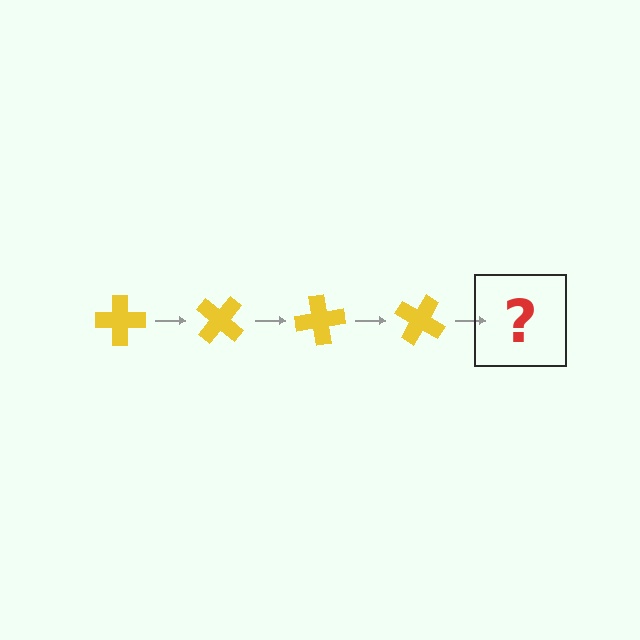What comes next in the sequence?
The next element should be a yellow cross rotated 160 degrees.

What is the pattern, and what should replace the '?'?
The pattern is that the cross rotates 40 degrees each step. The '?' should be a yellow cross rotated 160 degrees.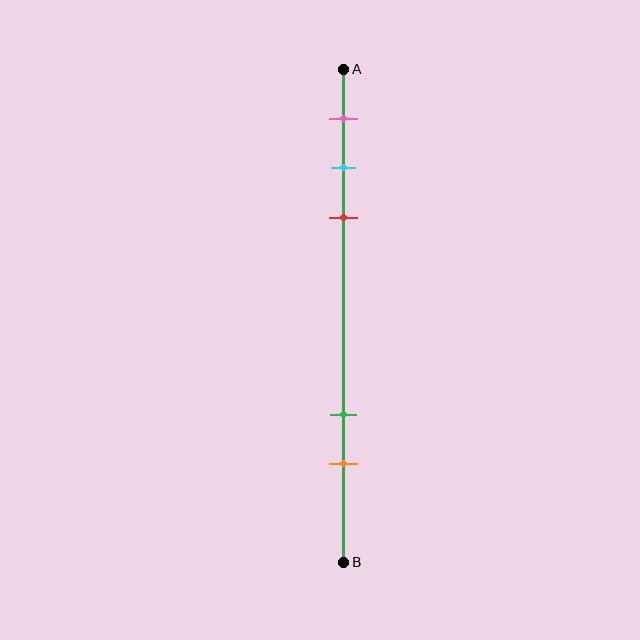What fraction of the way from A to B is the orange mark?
The orange mark is approximately 80% (0.8) of the way from A to B.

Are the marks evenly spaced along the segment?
No, the marks are not evenly spaced.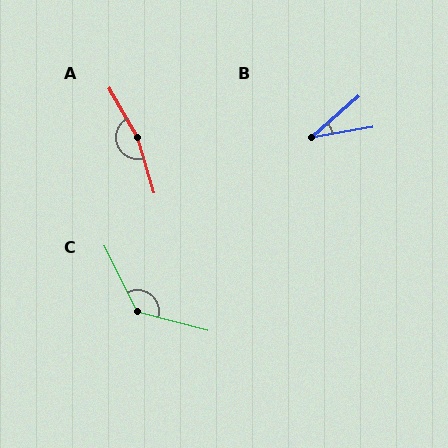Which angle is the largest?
A, at approximately 167 degrees.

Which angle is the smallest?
B, at approximately 32 degrees.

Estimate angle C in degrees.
Approximately 132 degrees.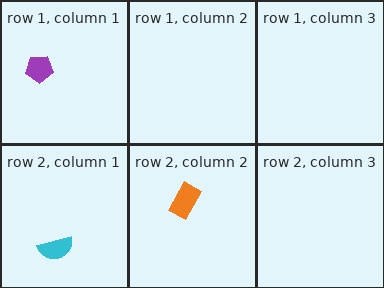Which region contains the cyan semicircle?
The row 2, column 1 region.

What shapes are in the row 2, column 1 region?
The cyan semicircle.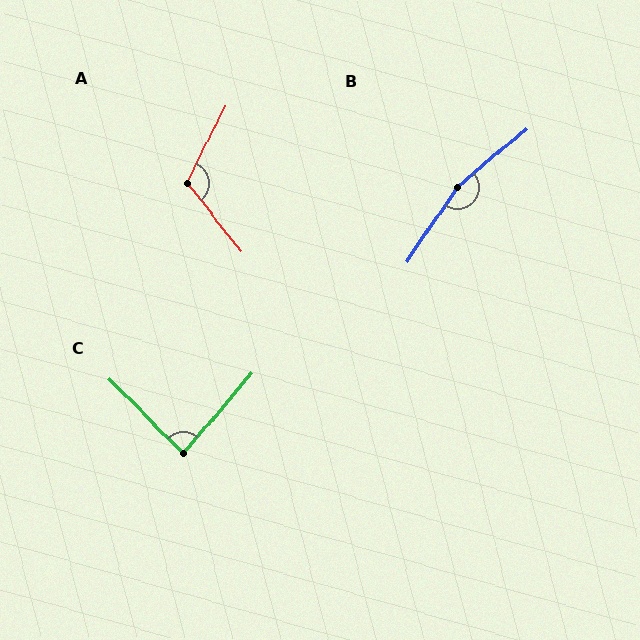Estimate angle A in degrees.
Approximately 115 degrees.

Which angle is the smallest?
C, at approximately 85 degrees.